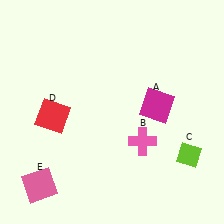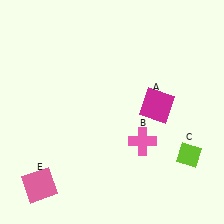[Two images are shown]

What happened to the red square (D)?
The red square (D) was removed in Image 2. It was in the bottom-left area of Image 1.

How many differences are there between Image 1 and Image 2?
There is 1 difference between the two images.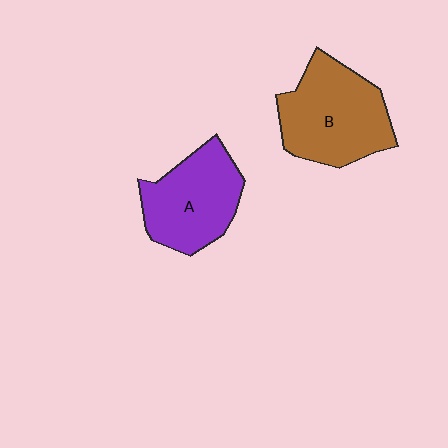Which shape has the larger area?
Shape B (brown).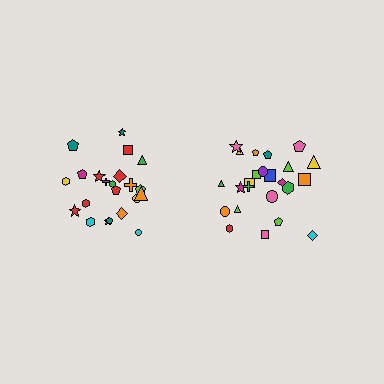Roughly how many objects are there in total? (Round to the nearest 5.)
Roughly 45 objects in total.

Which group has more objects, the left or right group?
The right group.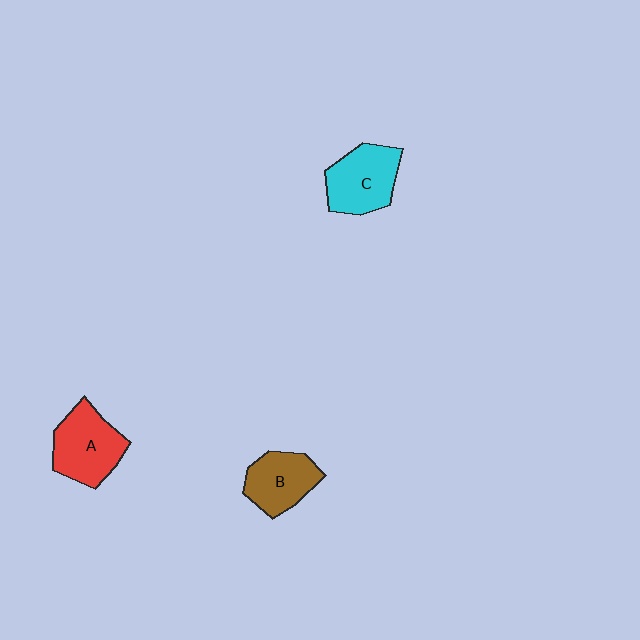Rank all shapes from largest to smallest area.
From largest to smallest: A (red), C (cyan), B (brown).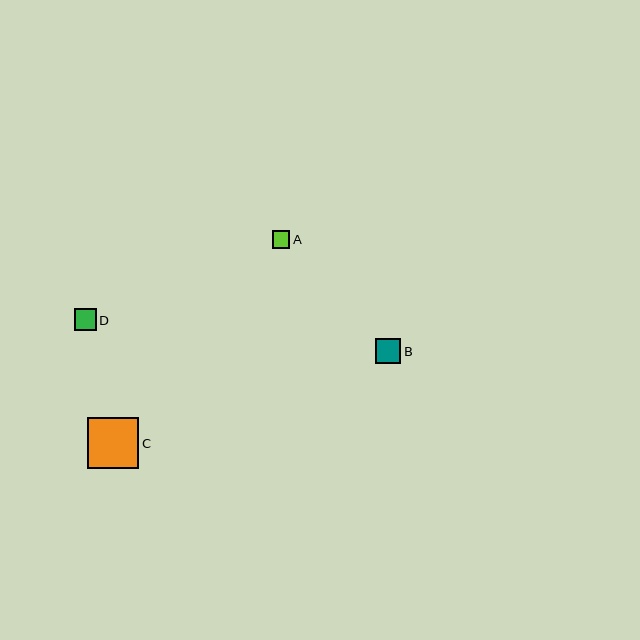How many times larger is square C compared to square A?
Square C is approximately 3.0 times the size of square A.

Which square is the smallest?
Square A is the smallest with a size of approximately 17 pixels.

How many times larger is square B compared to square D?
Square B is approximately 1.1 times the size of square D.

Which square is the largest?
Square C is the largest with a size of approximately 51 pixels.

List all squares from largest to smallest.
From largest to smallest: C, B, D, A.